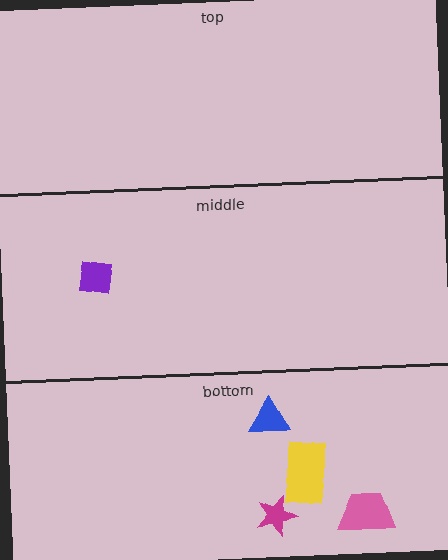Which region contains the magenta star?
The bottom region.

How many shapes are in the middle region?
1.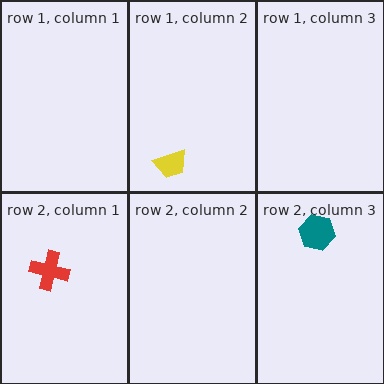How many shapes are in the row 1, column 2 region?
1.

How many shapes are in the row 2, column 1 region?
1.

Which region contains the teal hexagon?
The row 2, column 3 region.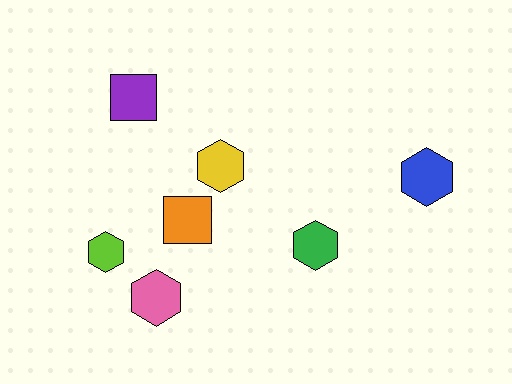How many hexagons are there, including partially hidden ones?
There are 5 hexagons.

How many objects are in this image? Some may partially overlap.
There are 7 objects.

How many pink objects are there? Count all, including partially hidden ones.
There is 1 pink object.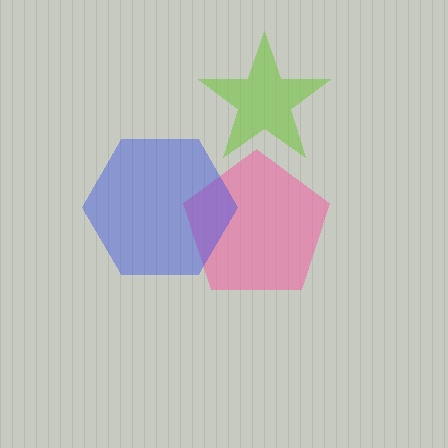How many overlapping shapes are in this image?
There are 3 overlapping shapes in the image.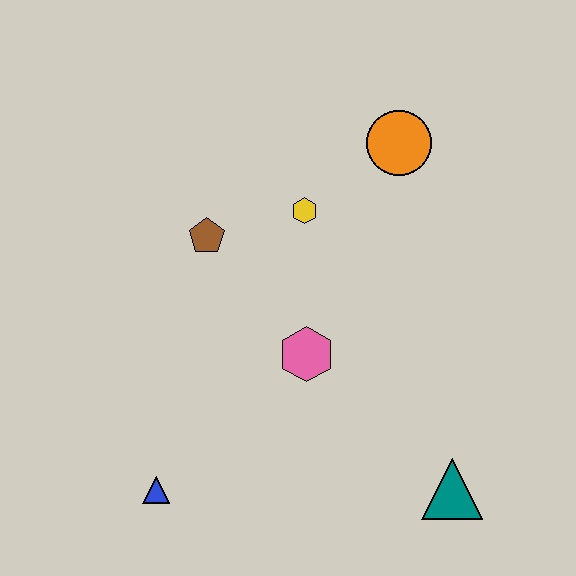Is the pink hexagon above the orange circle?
No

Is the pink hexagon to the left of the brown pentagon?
No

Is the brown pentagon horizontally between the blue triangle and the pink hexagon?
Yes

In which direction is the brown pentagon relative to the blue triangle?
The brown pentagon is above the blue triangle.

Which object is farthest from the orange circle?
The blue triangle is farthest from the orange circle.